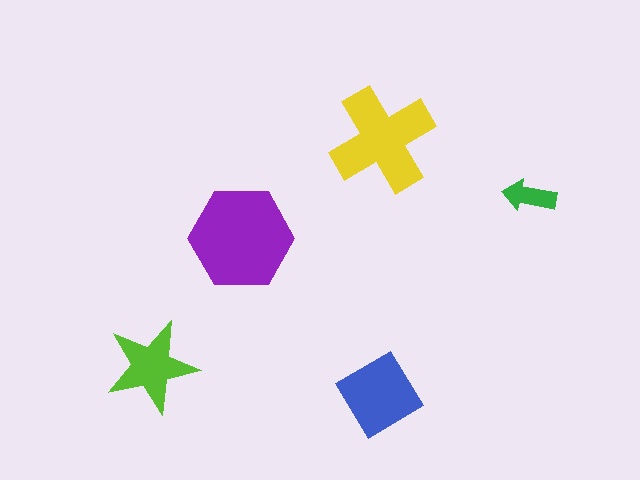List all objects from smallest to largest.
The green arrow, the lime star, the blue diamond, the yellow cross, the purple hexagon.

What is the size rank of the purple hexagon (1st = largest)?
1st.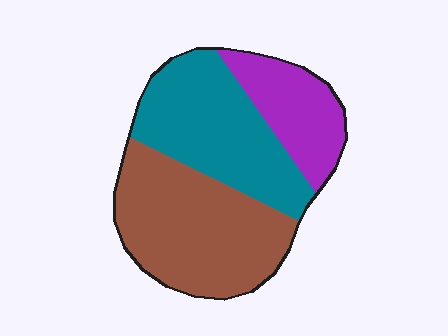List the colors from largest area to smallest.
From largest to smallest: brown, teal, purple.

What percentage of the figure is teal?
Teal takes up about three eighths (3/8) of the figure.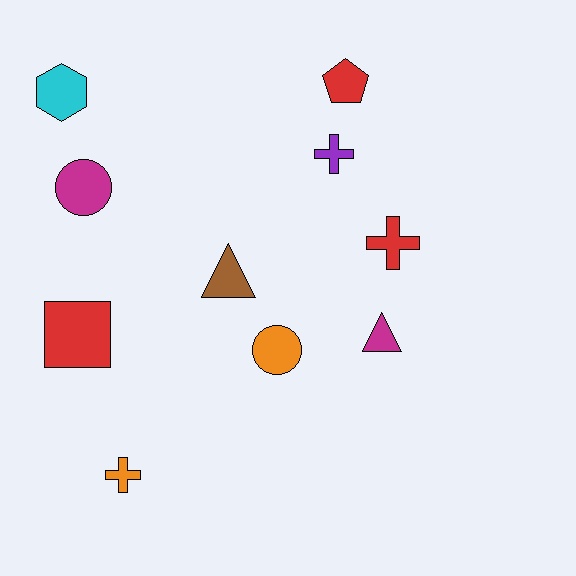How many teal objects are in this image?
There are no teal objects.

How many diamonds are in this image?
There are no diamonds.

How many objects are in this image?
There are 10 objects.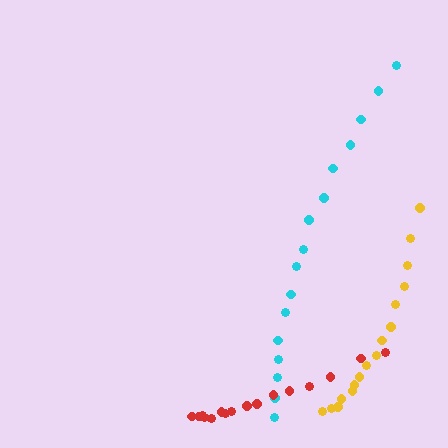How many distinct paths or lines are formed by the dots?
There are 3 distinct paths.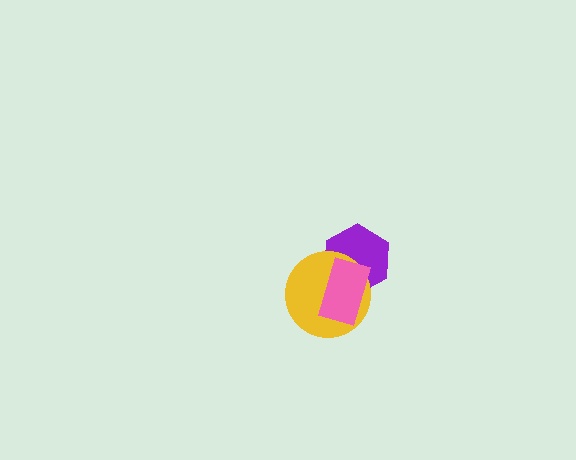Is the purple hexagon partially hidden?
Yes, it is partially covered by another shape.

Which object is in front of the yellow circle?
The pink rectangle is in front of the yellow circle.